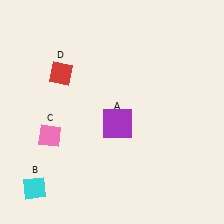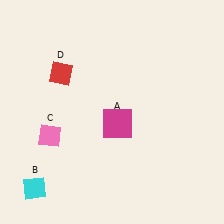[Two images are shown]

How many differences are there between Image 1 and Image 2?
There is 1 difference between the two images.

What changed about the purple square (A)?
In Image 1, A is purple. In Image 2, it changed to magenta.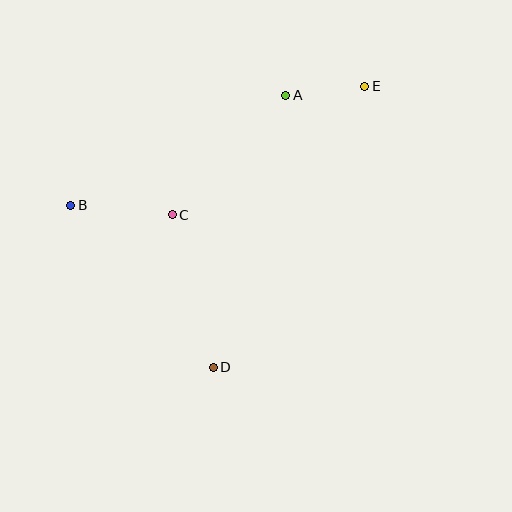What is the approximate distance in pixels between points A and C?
The distance between A and C is approximately 165 pixels.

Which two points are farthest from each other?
Points D and E are farthest from each other.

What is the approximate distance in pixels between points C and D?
The distance between C and D is approximately 158 pixels.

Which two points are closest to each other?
Points A and E are closest to each other.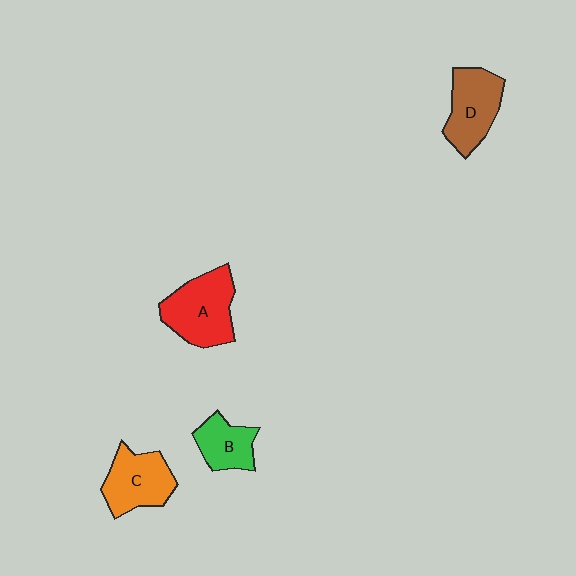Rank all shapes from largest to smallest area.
From largest to smallest: A (red), D (brown), C (orange), B (green).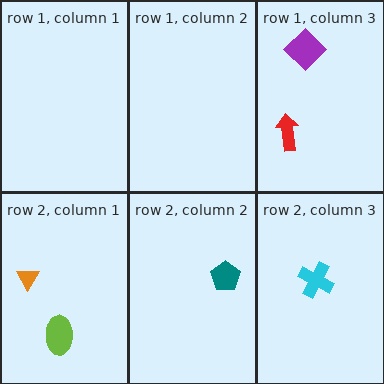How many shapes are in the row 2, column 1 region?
2.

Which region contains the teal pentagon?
The row 2, column 2 region.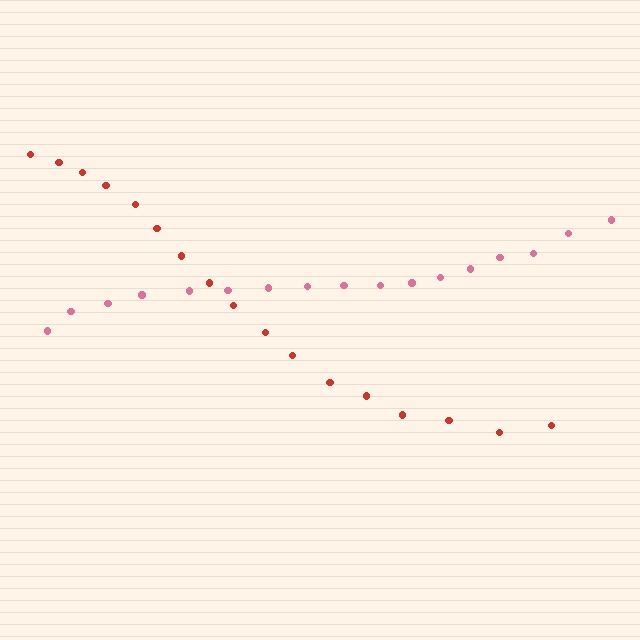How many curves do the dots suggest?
There are 2 distinct paths.